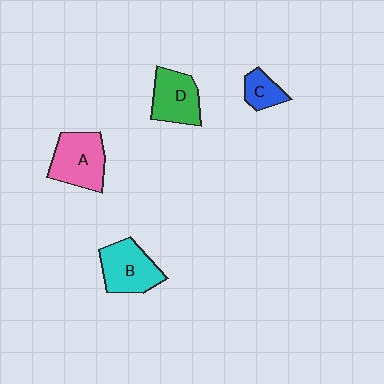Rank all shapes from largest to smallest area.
From largest to smallest: A (pink), B (cyan), D (green), C (blue).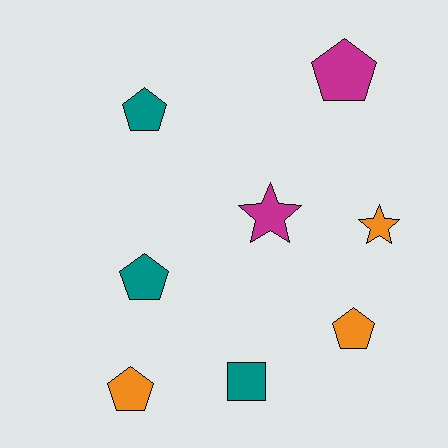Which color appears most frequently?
Teal, with 3 objects.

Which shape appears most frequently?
Pentagon, with 5 objects.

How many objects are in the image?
There are 8 objects.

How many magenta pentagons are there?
There is 1 magenta pentagon.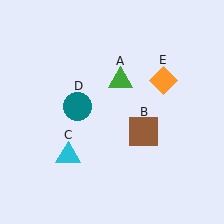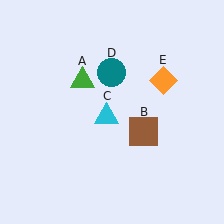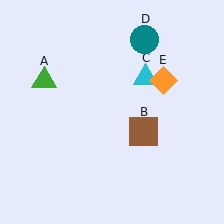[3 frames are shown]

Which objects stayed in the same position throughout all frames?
Brown square (object B) and orange diamond (object E) remained stationary.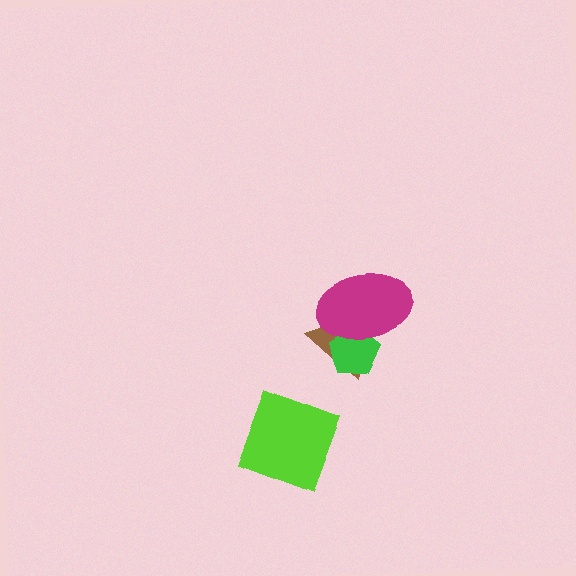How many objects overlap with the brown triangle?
2 objects overlap with the brown triangle.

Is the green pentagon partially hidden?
Yes, it is partially covered by another shape.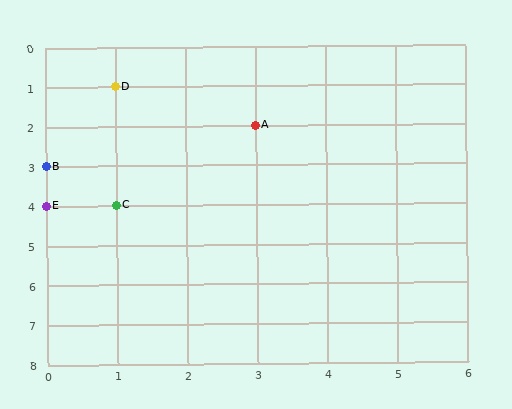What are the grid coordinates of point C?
Point C is at grid coordinates (1, 4).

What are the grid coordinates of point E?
Point E is at grid coordinates (0, 4).